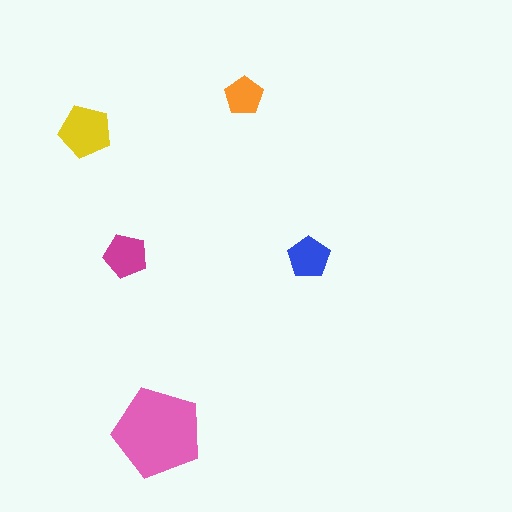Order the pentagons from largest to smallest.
the pink one, the yellow one, the magenta one, the blue one, the orange one.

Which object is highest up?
The orange pentagon is topmost.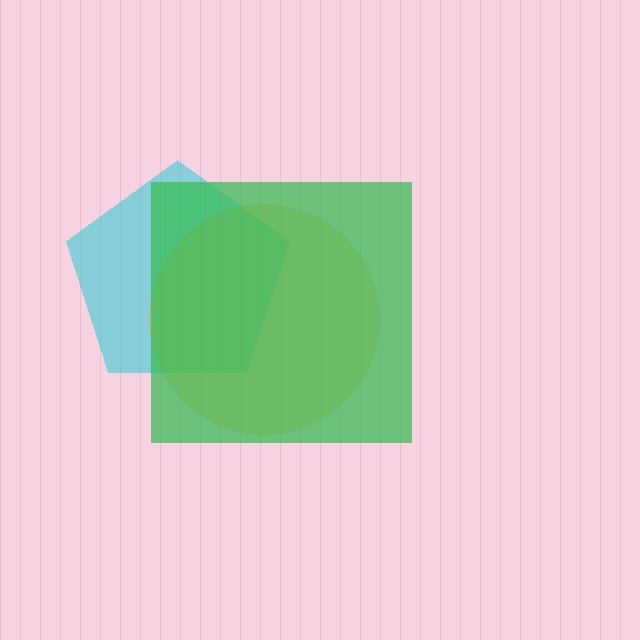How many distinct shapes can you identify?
There are 3 distinct shapes: a cyan pentagon, an orange circle, a green square.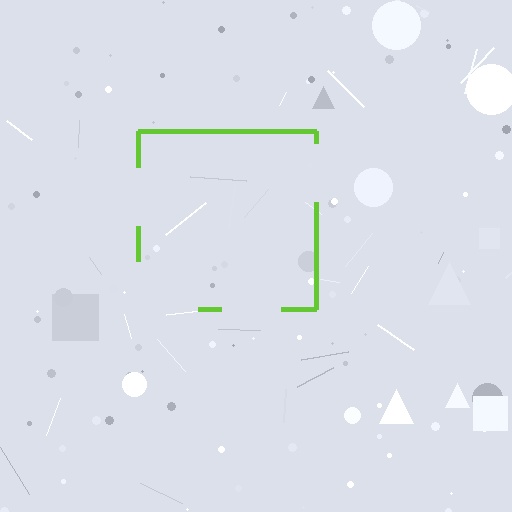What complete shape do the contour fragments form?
The contour fragments form a square.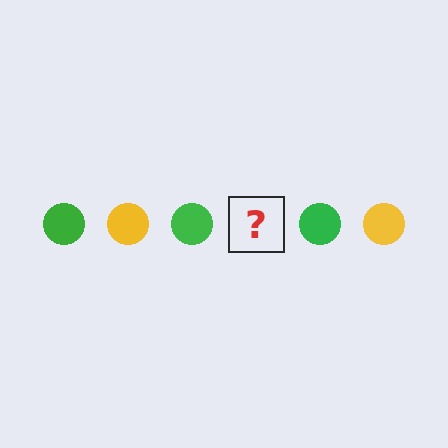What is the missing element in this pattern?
The missing element is a yellow circle.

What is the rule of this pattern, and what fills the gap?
The rule is that the pattern cycles through green, yellow circles. The gap should be filled with a yellow circle.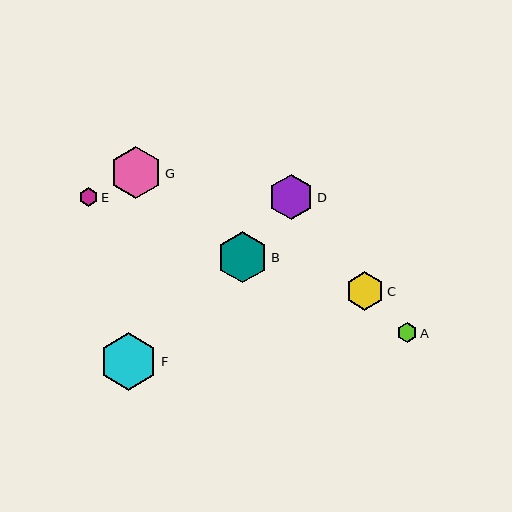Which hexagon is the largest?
Hexagon F is the largest with a size of approximately 57 pixels.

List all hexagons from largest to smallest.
From largest to smallest: F, G, B, D, C, A, E.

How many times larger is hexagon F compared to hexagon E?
Hexagon F is approximately 3.0 times the size of hexagon E.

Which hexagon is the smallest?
Hexagon E is the smallest with a size of approximately 19 pixels.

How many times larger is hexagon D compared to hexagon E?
Hexagon D is approximately 2.3 times the size of hexagon E.